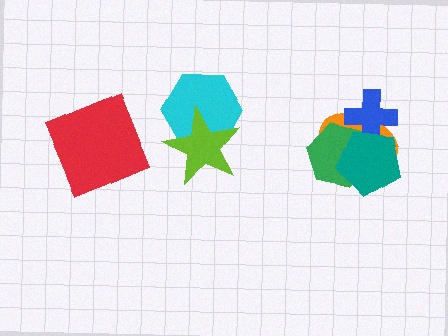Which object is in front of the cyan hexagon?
The lime star is in front of the cyan hexagon.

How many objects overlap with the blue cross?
3 objects overlap with the blue cross.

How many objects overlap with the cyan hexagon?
1 object overlaps with the cyan hexagon.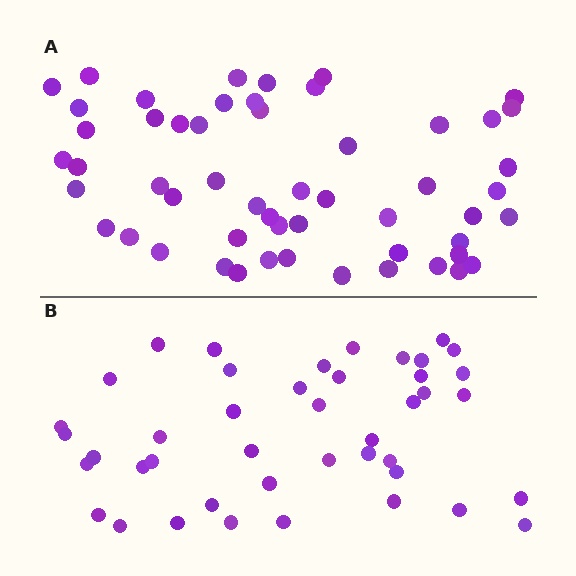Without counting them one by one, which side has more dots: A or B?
Region A (the top region) has more dots.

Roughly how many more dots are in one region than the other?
Region A has roughly 12 or so more dots than region B.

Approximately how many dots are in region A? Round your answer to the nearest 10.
About 50 dots. (The exact count is 54, which rounds to 50.)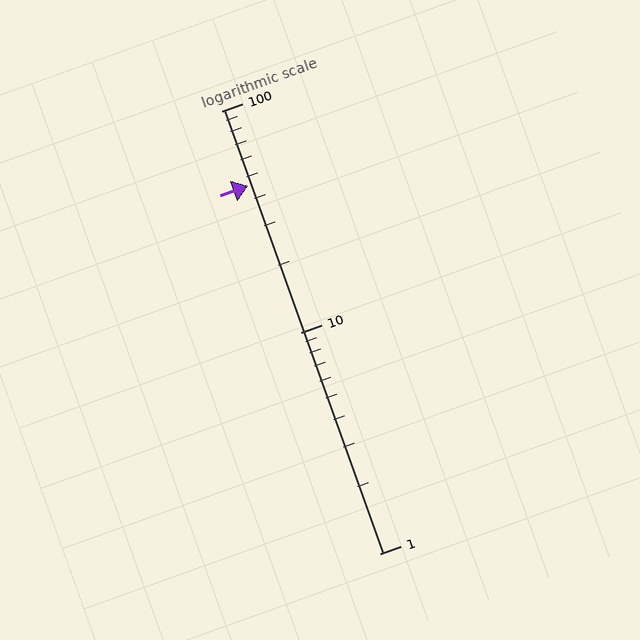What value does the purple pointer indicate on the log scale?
The pointer indicates approximately 46.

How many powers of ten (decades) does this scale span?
The scale spans 2 decades, from 1 to 100.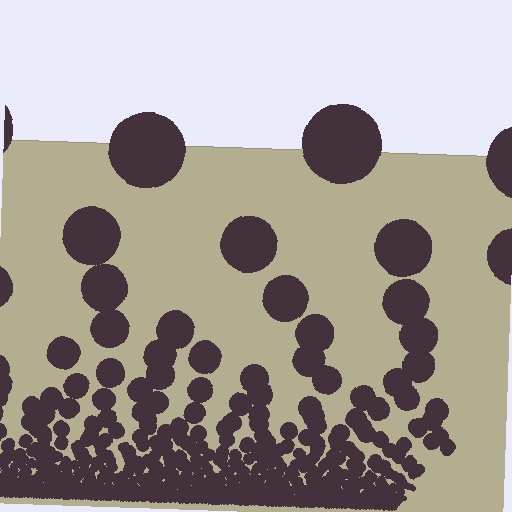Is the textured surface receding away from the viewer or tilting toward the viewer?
The surface appears to tilt toward the viewer. Texture elements get larger and sparser toward the top.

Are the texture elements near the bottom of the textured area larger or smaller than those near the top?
Smaller. The gradient is inverted — elements near the bottom are smaller and denser.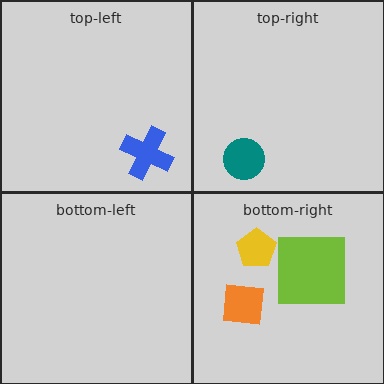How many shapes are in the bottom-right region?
3.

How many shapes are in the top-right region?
1.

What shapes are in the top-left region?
The blue cross.